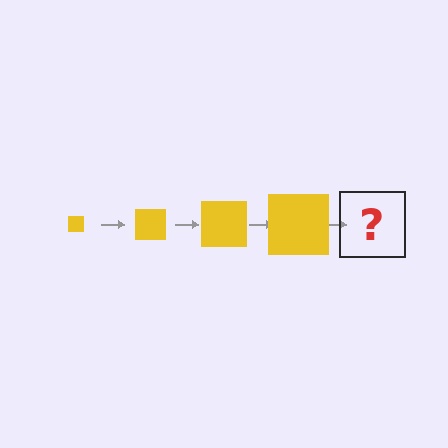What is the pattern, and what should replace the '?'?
The pattern is that the square gets progressively larger each step. The '?' should be a yellow square, larger than the previous one.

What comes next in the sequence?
The next element should be a yellow square, larger than the previous one.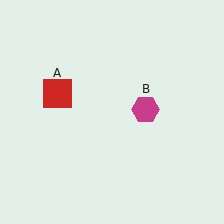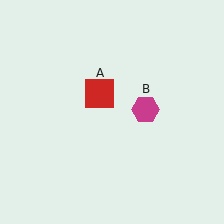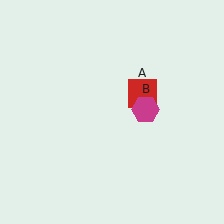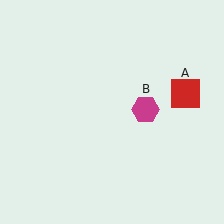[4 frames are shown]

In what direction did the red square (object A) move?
The red square (object A) moved right.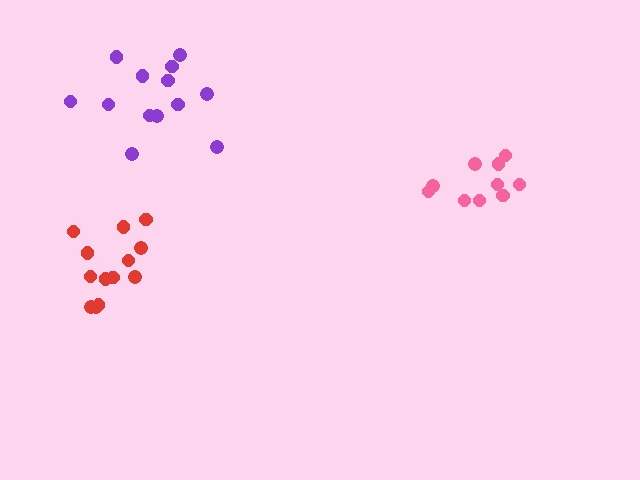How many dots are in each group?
Group 1: 13 dots, Group 2: 10 dots, Group 3: 13 dots (36 total).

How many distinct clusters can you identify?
There are 3 distinct clusters.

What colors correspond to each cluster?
The clusters are colored: purple, pink, red.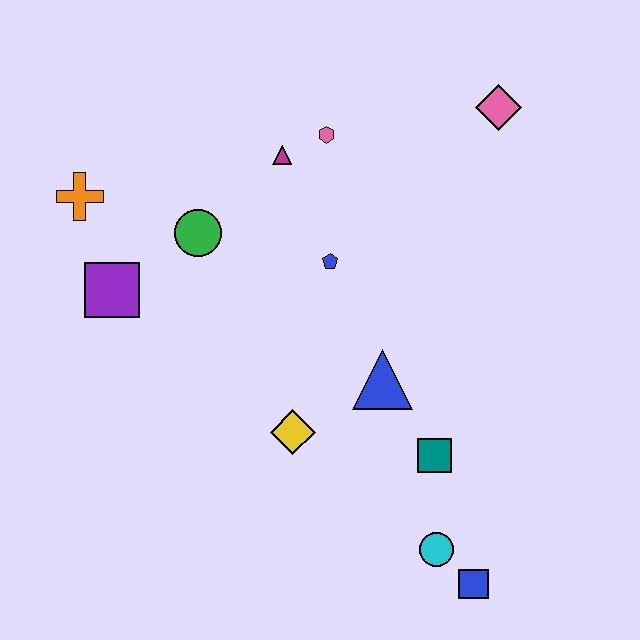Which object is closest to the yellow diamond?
The blue triangle is closest to the yellow diamond.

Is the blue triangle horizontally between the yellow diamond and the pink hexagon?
No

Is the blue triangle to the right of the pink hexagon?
Yes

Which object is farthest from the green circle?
The blue square is farthest from the green circle.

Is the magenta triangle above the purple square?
Yes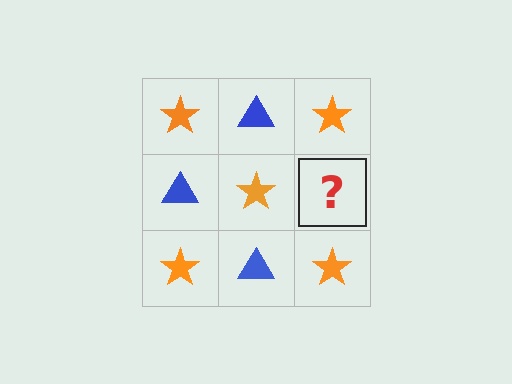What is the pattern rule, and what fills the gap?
The rule is that it alternates orange star and blue triangle in a checkerboard pattern. The gap should be filled with a blue triangle.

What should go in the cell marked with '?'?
The missing cell should contain a blue triangle.